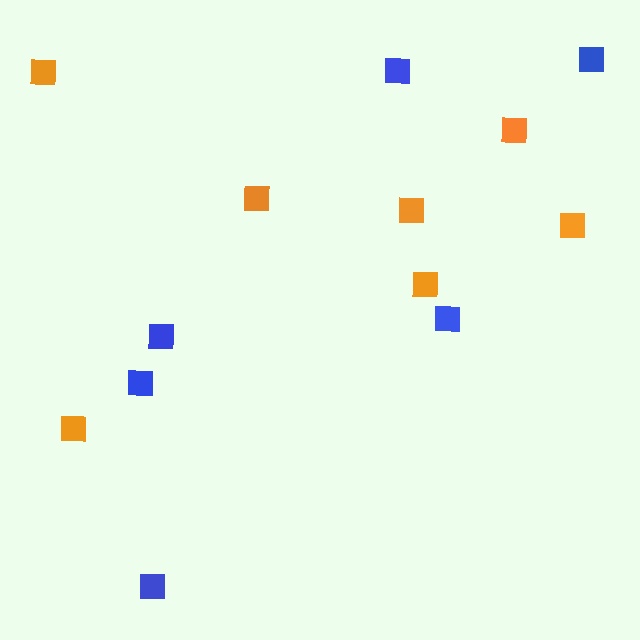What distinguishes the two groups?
There are 2 groups: one group of orange squares (7) and one group of blue squares (6).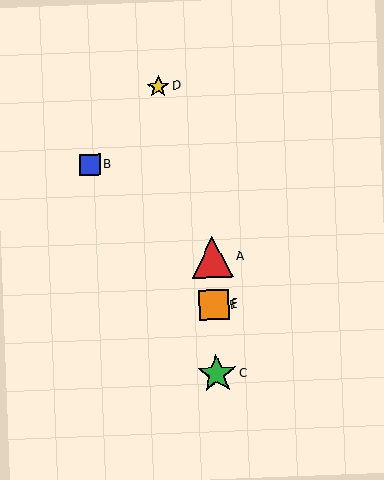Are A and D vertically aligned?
No, A is at x≈212 and D is at x≈158.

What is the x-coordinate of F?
Object F is at x≈214.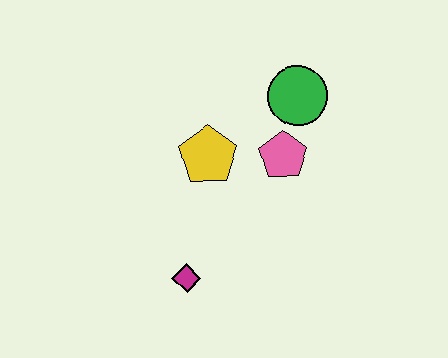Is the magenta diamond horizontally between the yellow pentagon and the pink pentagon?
No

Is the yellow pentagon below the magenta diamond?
No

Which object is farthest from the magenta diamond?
The green circle is farthest from the magenta diamond.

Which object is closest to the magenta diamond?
The yellow pentagon is closest to the magenta diamond.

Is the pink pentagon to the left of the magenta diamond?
No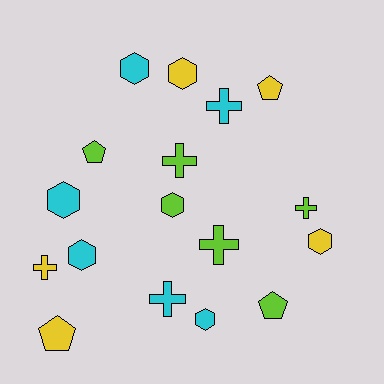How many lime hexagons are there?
There is 1 lime hexagon.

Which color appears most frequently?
Cyan, with 6 objects.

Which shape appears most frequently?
Hexagon, with 7 objects.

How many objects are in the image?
There are 17 objects.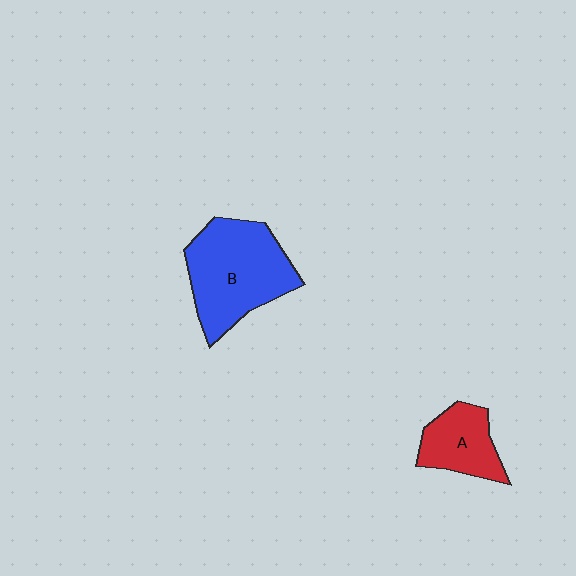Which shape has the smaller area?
Shape A (red).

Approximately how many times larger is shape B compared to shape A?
Approximately 1.9 times.